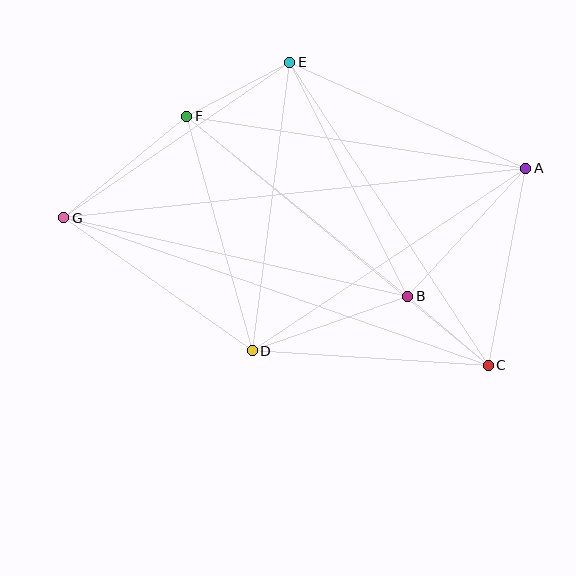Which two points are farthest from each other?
Points A and G are farthest from each other.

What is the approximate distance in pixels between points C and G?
The distance between C and G is approximately 449 pixels.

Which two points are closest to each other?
Points B and C are closest to each other.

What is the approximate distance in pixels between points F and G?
The distance between F and G is approximately 160 pixels.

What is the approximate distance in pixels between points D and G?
The distance between D and G is approximately 231 pixels.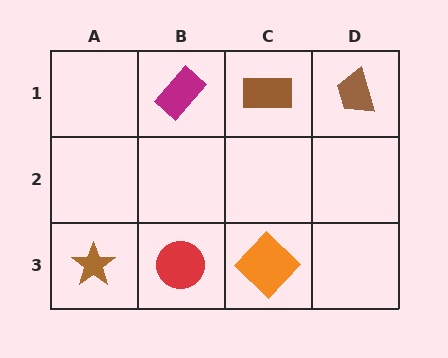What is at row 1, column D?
A brown trapezoid.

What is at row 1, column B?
A magenta rectangle.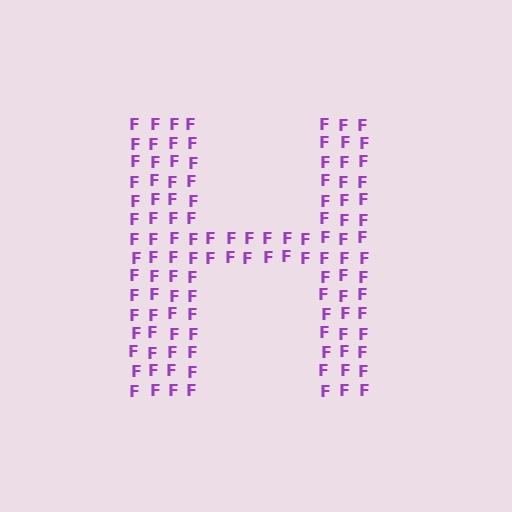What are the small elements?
The small elements are letter F's.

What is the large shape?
The large shape is the letter H.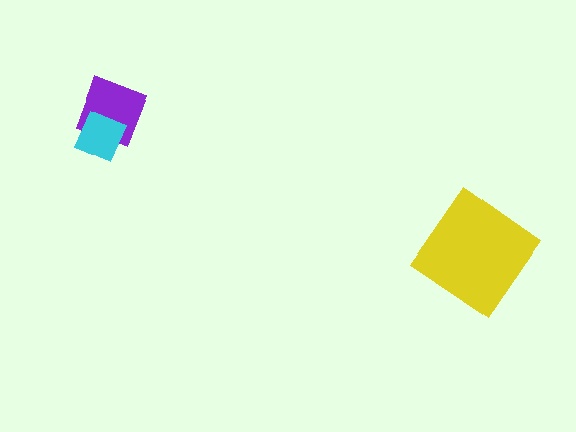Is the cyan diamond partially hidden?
No, no other shape covers it.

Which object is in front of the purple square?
The cyan diamond is in front of the purple square.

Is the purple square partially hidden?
Yes, it is partially covered by another shape.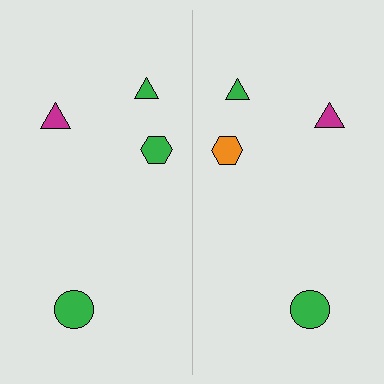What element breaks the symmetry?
The orange hexagon on the right side breaks the symmetry — its mirror counterpart is green.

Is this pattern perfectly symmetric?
No, the pattern is not perfectly symmetric. The orange hexagon on the right side breaks the symmetry — its mirror counterpart is green.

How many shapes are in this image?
There are 8 shapes in this image.